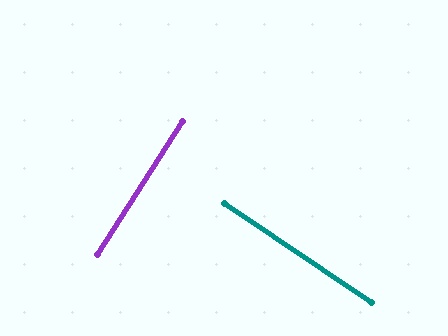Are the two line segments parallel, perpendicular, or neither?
Perpendicular — they meet at approximately 88°.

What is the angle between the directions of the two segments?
Approximately 88 degrees.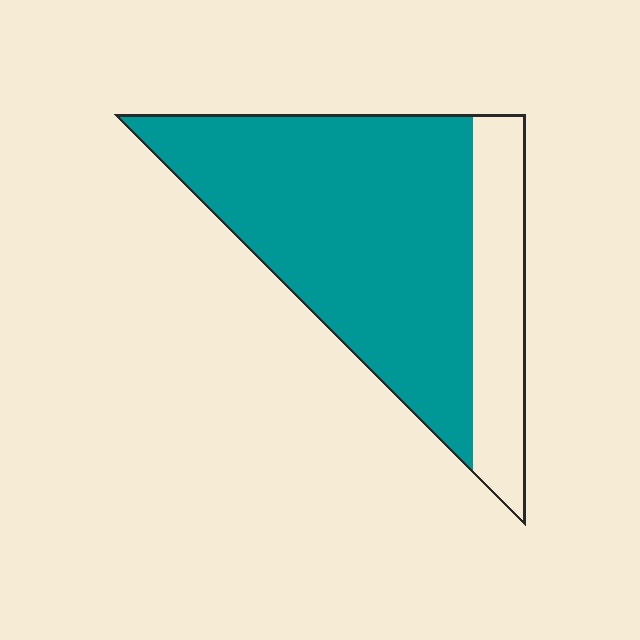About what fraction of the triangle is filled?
About three quarters (3/4).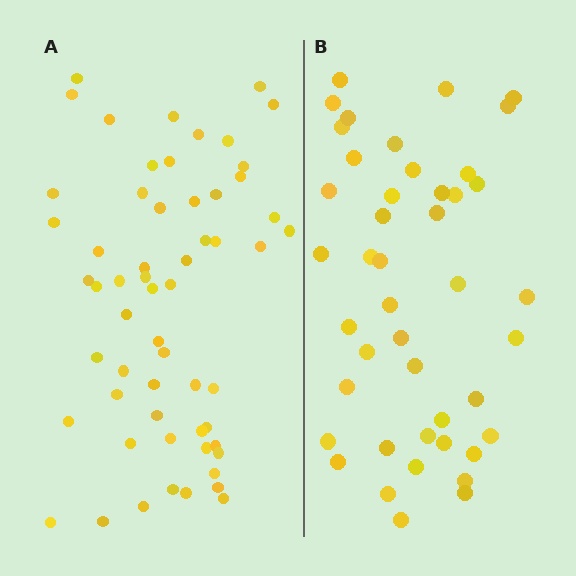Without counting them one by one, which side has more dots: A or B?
Region A (the left region) has more dots.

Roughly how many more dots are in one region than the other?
Region A has approximately 15 more dots than region B.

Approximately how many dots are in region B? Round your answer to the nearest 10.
About 40 dots. (The exact count is 44, which rounds to 40.)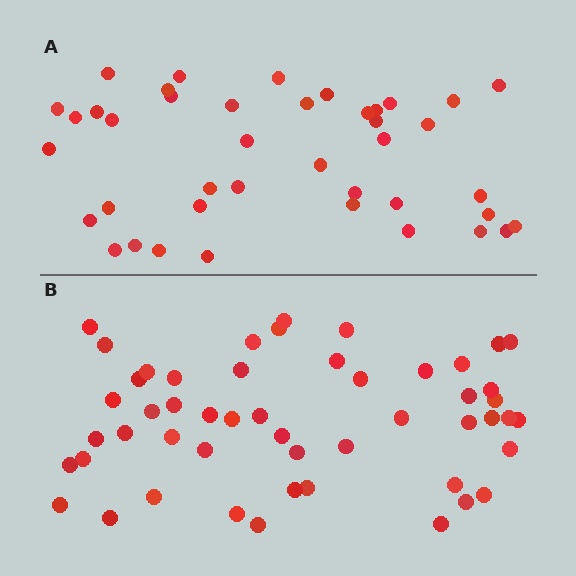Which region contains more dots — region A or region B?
Region B (the bottom region) has more dots.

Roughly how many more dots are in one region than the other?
Region B has roughly 10 or so more dots than region A.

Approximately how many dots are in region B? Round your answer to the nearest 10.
About 50 dots. (The exact count is 51, which rounds to 50.)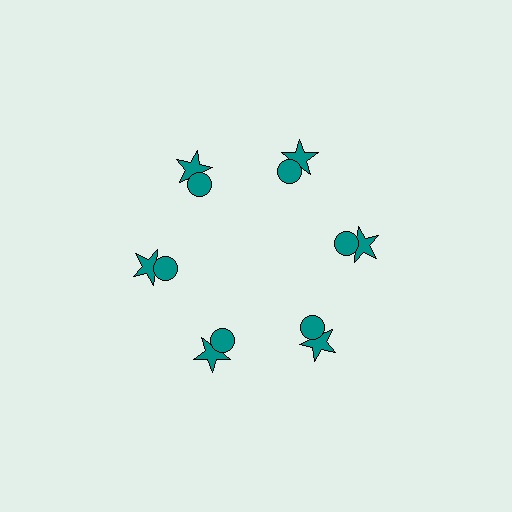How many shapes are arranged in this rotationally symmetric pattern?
There are 12 shapes, arranged in 6 groups of 2.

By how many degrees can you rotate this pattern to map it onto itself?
The pattern maps onto itself every 60 degrees of rotation.